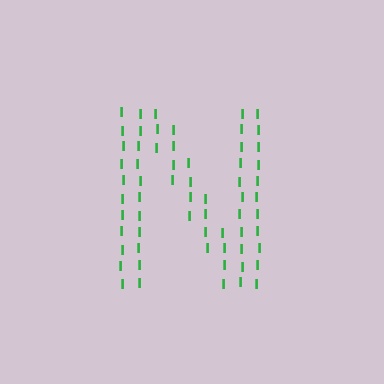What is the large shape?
The large shape is the letter N.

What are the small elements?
The small elements are letter I's.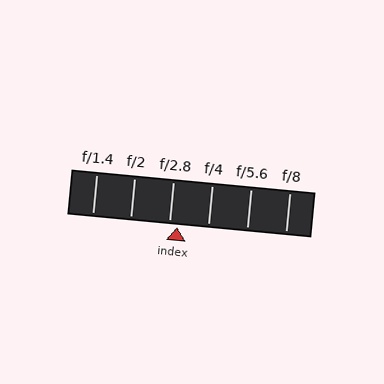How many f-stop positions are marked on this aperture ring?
There are 6 f-stop positions marked.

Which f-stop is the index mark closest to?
The index mark is closest to f/2.8.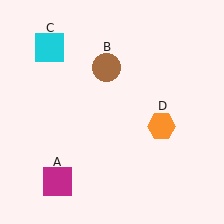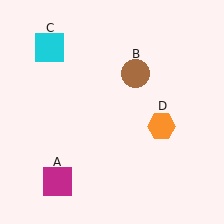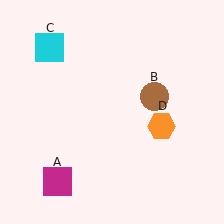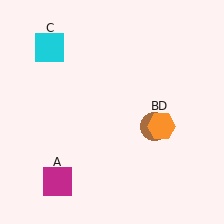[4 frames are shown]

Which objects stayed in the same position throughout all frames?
Magenta square (object A) and cyan square (object C) and orange hexagon (object D) remained stationary.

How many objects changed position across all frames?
1 object changed position: brown circle (object B).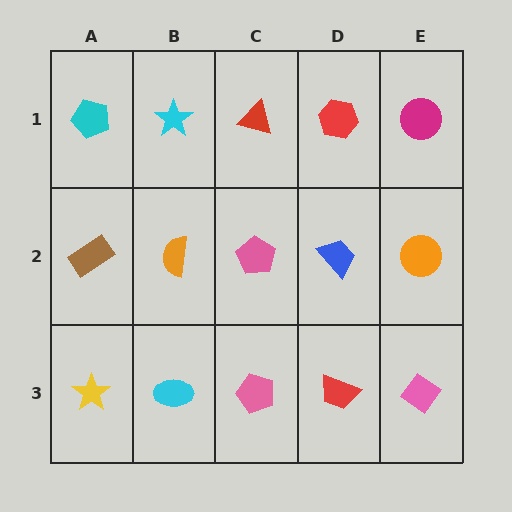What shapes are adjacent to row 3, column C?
A pink pentagon (row 2, column C), a cyan ellipse (row 3, column B), a red trapezoid (row 3, column D).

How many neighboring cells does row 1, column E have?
2.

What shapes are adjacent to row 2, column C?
A red triangle (row 1, column C), a pink pentagon (row 3, column C), an orange semicircle (row 2, column B), a blue trapezoid (row 2, column D).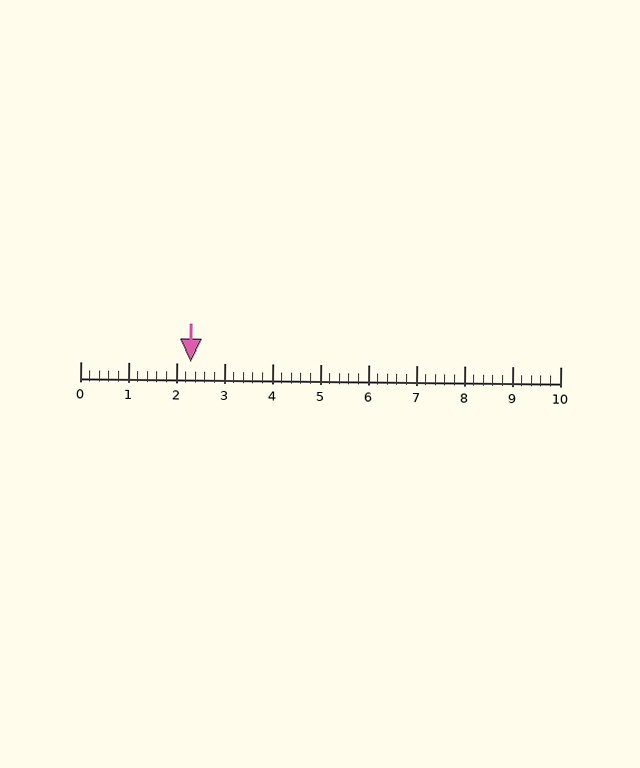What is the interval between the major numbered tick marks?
The major tick marks are spaced 1 units apart.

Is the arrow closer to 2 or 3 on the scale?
The arrow is closer to 2.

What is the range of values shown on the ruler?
The ruler shows values from 0 to 10.